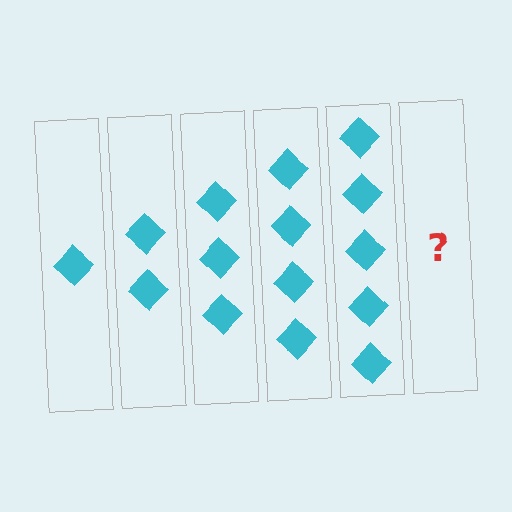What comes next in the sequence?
The next element should be 6 diamonds.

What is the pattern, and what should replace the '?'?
The pattern is that each step adds one more diamond. The '?' should be 6 diamonds.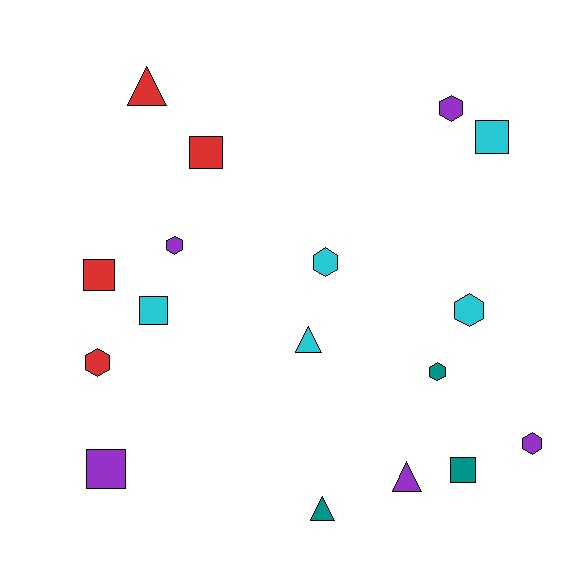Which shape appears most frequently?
Hexagon, with 7 objects.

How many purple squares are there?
There is 1 purple square.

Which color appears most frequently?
Purple, with 5 objects.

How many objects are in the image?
There are 17 objects.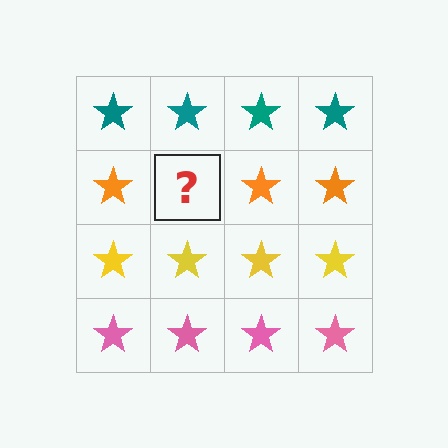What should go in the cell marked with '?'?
The missing cell should contain an orange star.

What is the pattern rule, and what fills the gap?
The rule is that each row has a consistent color. The gap should be filled with an orange star.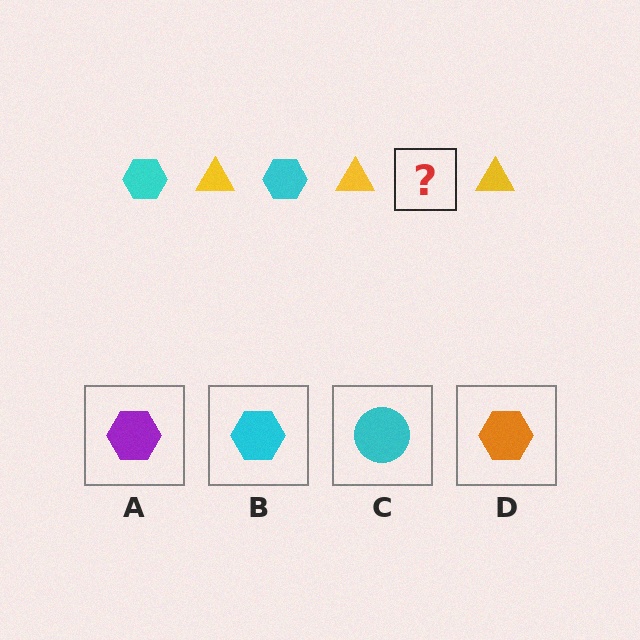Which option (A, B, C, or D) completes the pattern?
B.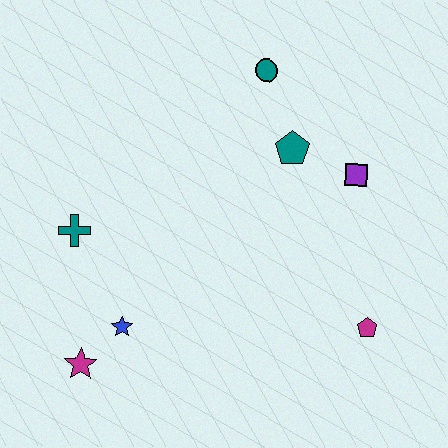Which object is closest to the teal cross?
The blue star is closest to the teal cross.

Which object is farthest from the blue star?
The teal circle is farthest from the blue star.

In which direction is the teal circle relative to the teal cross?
The teal circle is to the right of the teal cross.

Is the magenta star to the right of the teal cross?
Yes